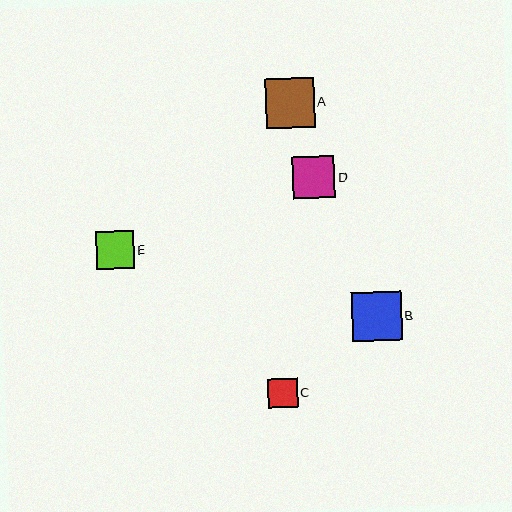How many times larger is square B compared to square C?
Square B is approximately 1.7 times the size of square C.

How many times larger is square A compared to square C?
Square A is approximately 1.7 times the size of square C.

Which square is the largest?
Square A is the largest with a size of approximately 49 pixels.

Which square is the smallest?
Square C is the smallest with a size of approximately 30 pixels.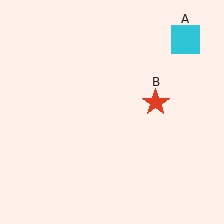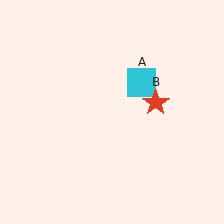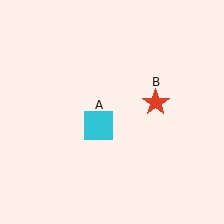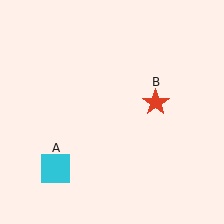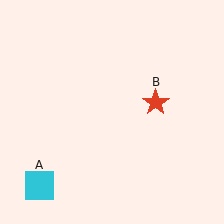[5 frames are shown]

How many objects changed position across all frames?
1 object changed position: cyan square (object A).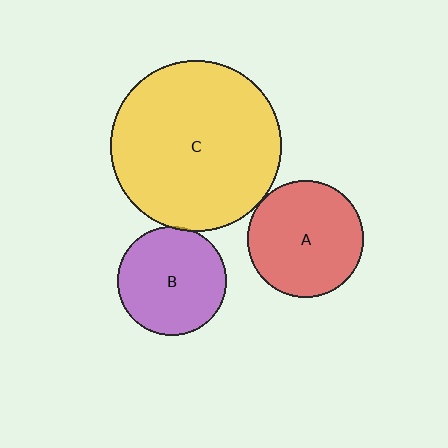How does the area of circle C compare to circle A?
Approximately 2.2 times.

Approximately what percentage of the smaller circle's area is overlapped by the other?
Approximately 5%.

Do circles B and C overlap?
Yes.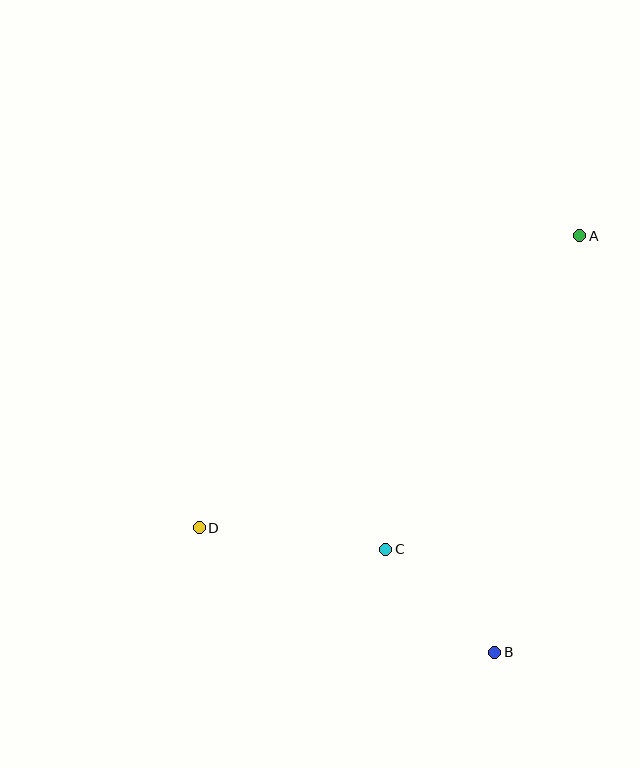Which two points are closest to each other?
Points B and C are closest to each other.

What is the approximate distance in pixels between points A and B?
The distance between A and B is approximately 425 pixels.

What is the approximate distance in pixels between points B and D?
The distance between B and D is approximately 320 pixels.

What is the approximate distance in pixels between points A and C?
The distance between A and C is approximately 368 pixels.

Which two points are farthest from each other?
Points A and D are farthest from each other.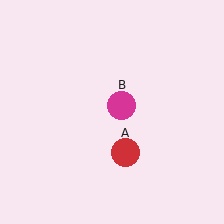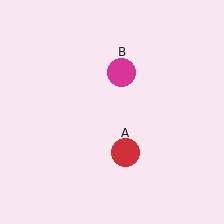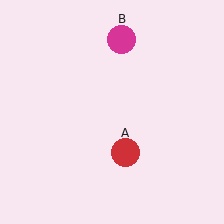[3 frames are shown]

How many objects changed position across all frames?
1 object changed position: magenta circle (object B).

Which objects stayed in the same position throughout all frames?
Red circle (object A) remained stationary.